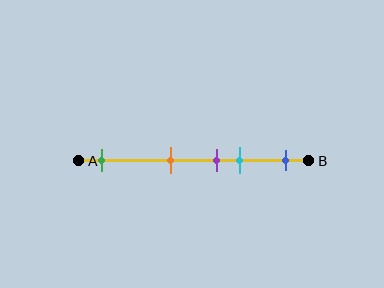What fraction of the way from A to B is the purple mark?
The purple mark is approximately 60% (0.6) of the way from A to B.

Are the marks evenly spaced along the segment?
No, the marks are not evenly spaced.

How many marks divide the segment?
There are 5 marks dividing the segment.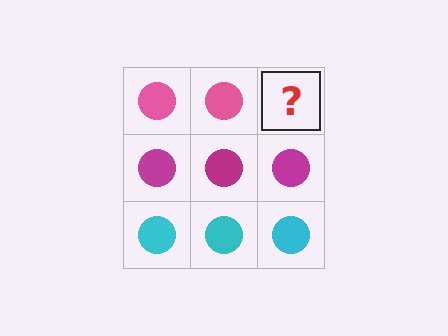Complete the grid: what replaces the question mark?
The question mark should be replaced with a pink circle.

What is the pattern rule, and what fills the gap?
The rule is that each row has a consistent color. The gap should be filled with a pink circle.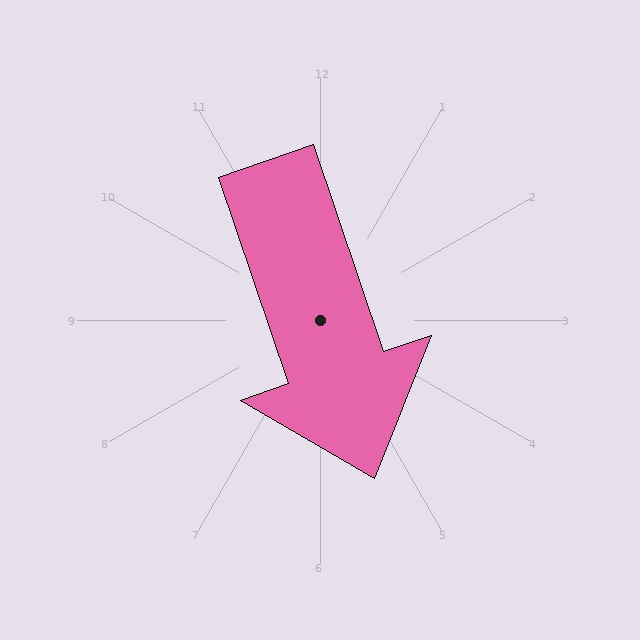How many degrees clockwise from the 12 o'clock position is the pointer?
Approximately 161 degrees.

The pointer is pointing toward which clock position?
Roughly 5 o'clock.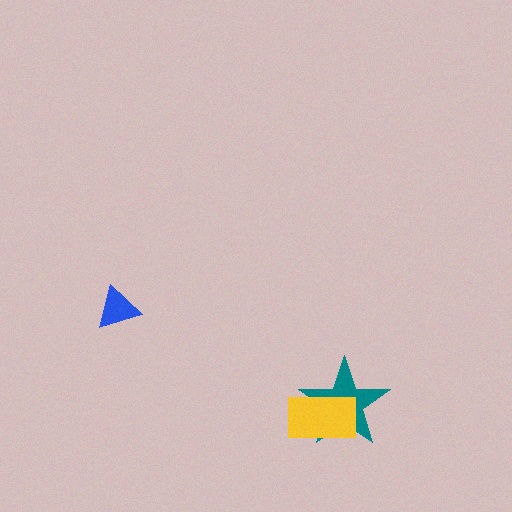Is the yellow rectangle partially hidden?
No, no other shape covers it.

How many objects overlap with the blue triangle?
0 objects overlap with the blue triangle.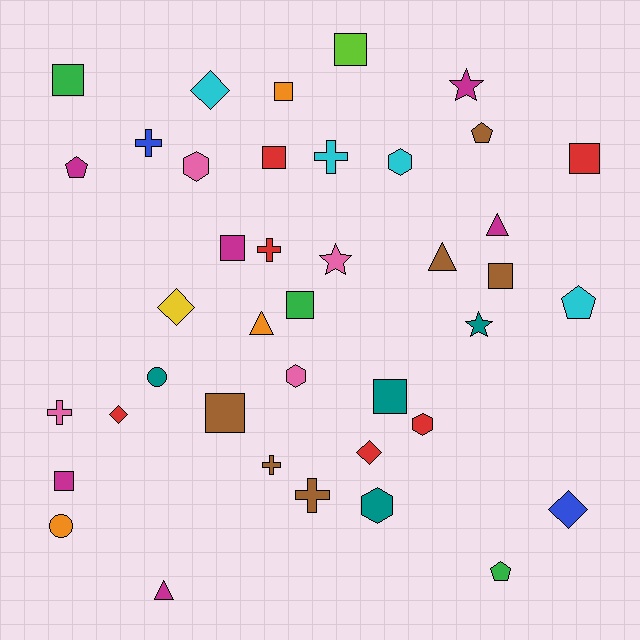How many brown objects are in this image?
There are 6 brown objects.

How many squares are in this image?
There are 11 squares.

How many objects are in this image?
There are 40 objects.